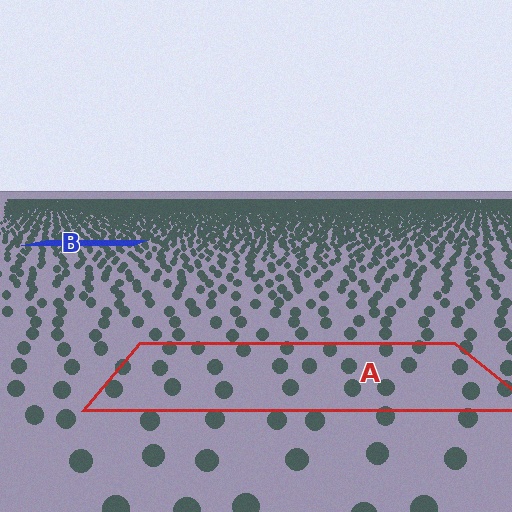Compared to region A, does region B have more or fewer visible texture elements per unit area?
Region B has more texture elements per unit area — they are packed more densely because it is farther away.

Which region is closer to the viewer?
Region A is closer. The texture elements there are larger and more spread out.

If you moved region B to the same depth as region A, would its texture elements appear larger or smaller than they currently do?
They would appear larger. At a closer depth, the same texture elements are projected at a bigger on-screen size.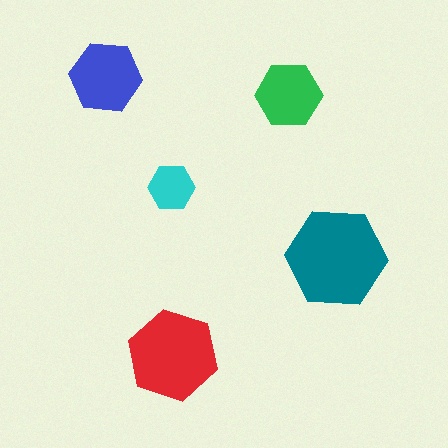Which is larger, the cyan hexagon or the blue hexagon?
The blue one.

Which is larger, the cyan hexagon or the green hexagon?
The green one.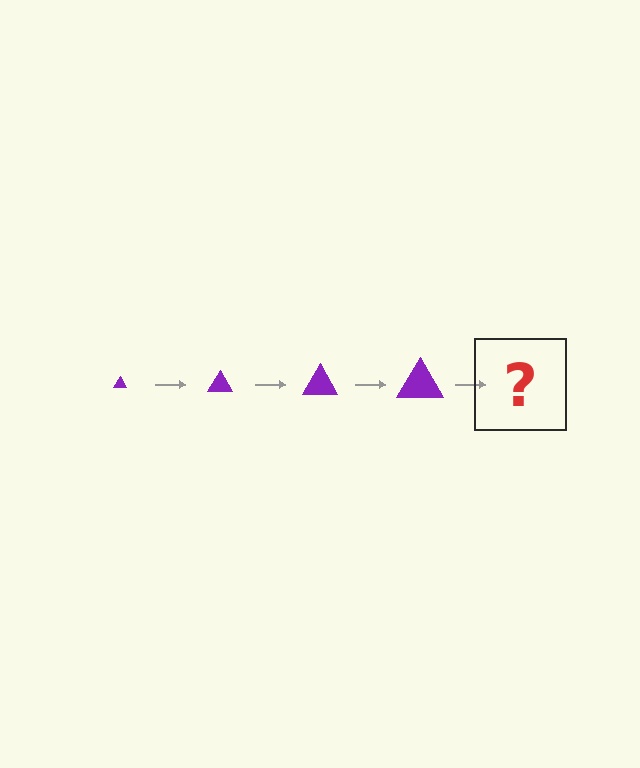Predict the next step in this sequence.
The next step is a purple triangle, larger than the previous one.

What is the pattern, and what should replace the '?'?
The pattern is that the triangle gets progressively larger each step. The '?' should be a purple triangle, larger than the previous one.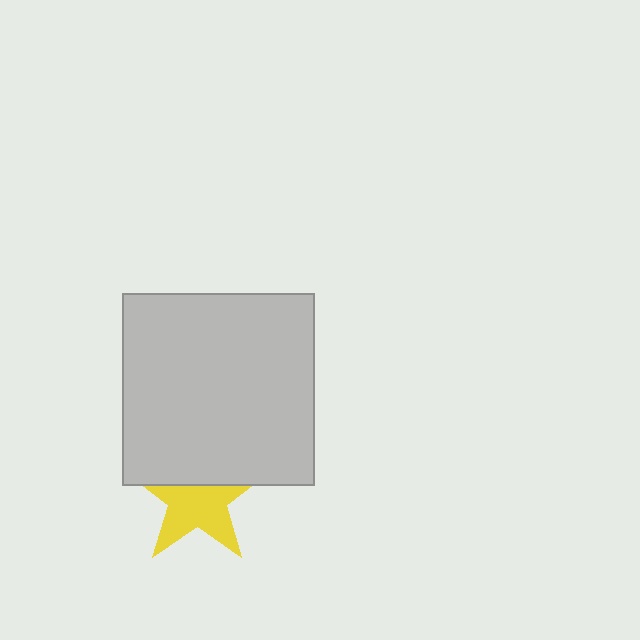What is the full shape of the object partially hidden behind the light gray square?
The partially hidden object is a yellow star.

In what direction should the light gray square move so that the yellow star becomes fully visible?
The light gray square should move up. That is the shortest direction to clear the overlap and leave the yellow star fully visible.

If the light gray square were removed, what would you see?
You would see the complete yellow star.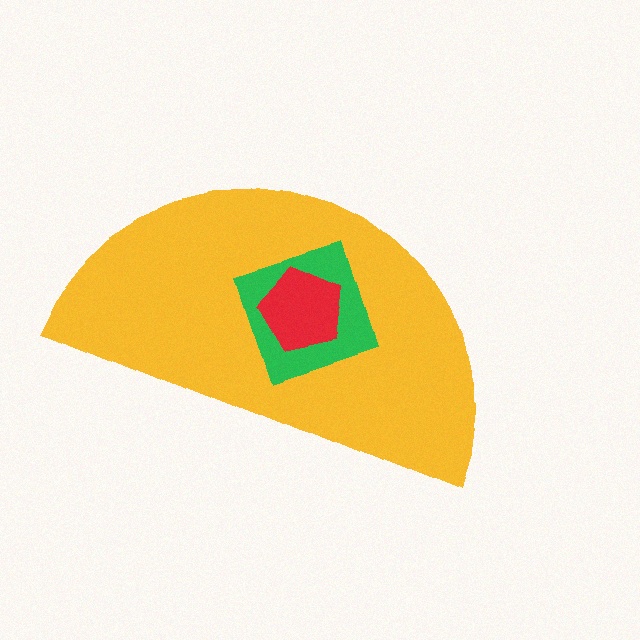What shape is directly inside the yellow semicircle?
The green square.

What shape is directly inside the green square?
The red pentagon.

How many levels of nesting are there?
3.